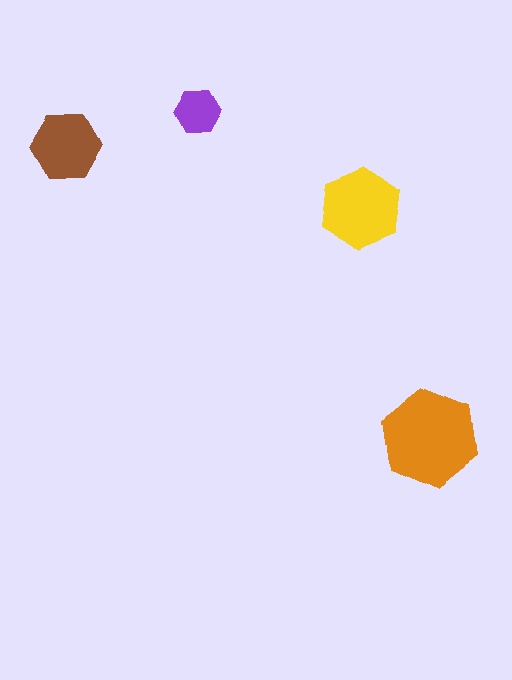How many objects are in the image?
There are 4 objects in the image.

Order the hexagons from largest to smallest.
the orange one, the yellow one, the brown one, the purple one.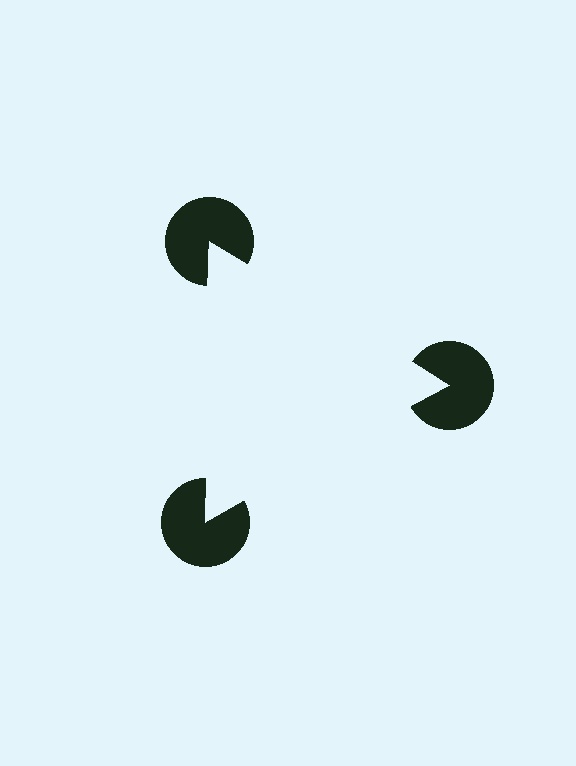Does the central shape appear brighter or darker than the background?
It typically appears slightly brighter than the background, even though no actual brightness change is drawn.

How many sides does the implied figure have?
3 sides.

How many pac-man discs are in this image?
There are 3 — one at each vertex of the illusory triangle.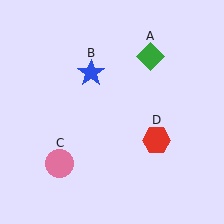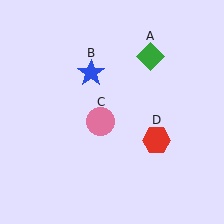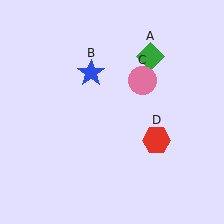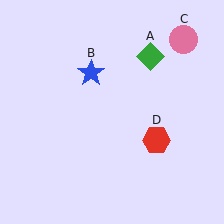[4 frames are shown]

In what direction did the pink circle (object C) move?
The pink circle (object C) moved up and to the right.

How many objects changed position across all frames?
1 object changed position: pink circle (object C).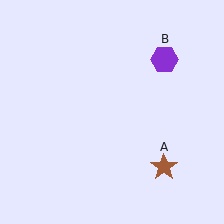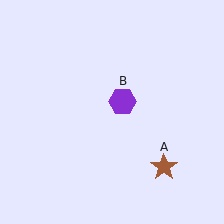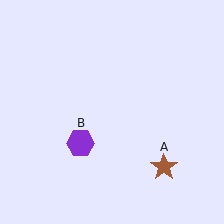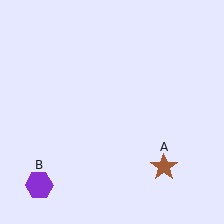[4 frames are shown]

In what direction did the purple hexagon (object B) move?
The purple hexagon (object B) moved down and to the left.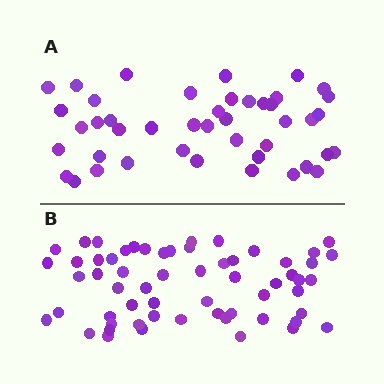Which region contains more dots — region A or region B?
Region B (the bottom region) has more dots.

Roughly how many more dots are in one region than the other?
Region B has approximately 15 more dots than region A.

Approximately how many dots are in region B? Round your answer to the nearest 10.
About 60 dots.